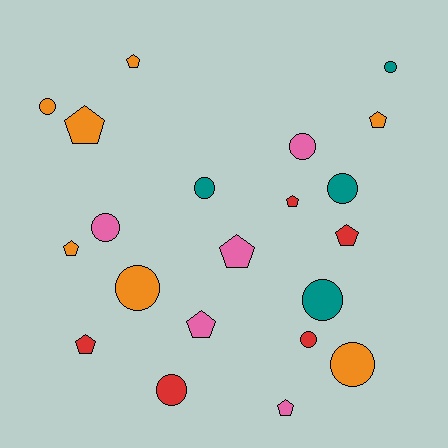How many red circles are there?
There are 2 red circles.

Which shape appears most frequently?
Circle, with 11 objects.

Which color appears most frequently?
Orange, with 7 objects.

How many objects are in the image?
There are 21 objects.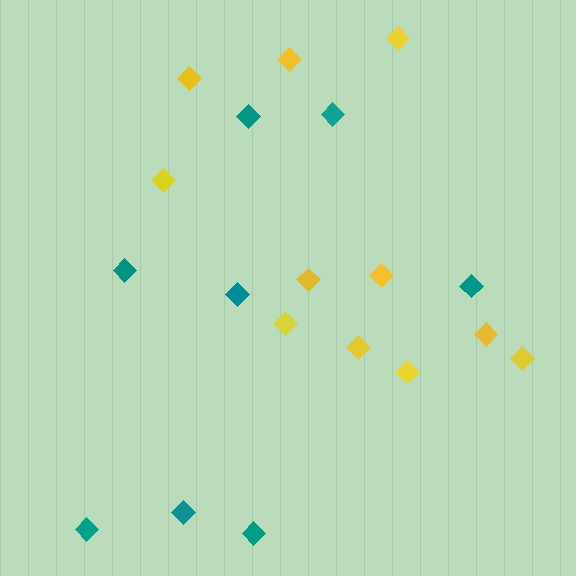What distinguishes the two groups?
There are 2 groups: one group of teal diamonds (8) and one group of yellow diamonds (11).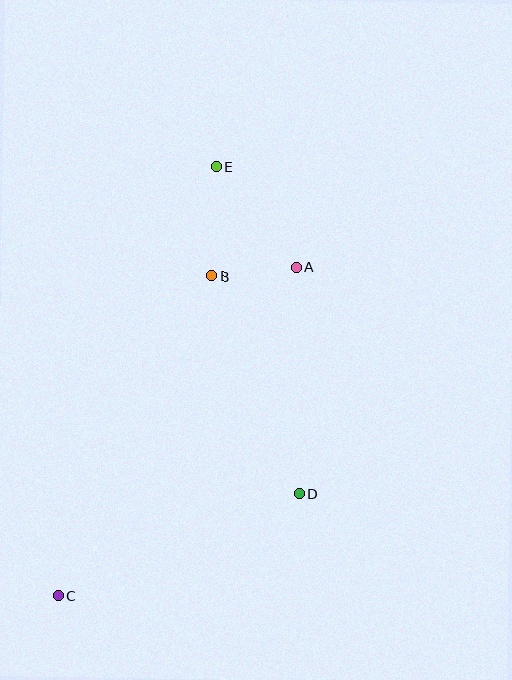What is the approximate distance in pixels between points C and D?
The distance between C and D is approximately 261 pixels.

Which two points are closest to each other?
Points A and B are closest to each other.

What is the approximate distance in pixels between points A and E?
The distance between A and E is approximately 128 pixels.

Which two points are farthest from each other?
Points C and E are farthest from each other.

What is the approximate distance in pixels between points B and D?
The distance between B and D is approximately 234 pixels.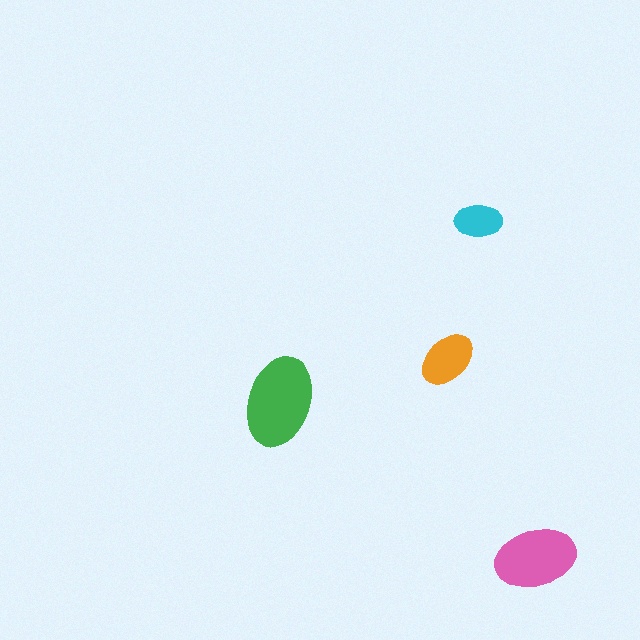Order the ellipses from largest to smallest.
the green one, the pink one, the orange one, the cyan one.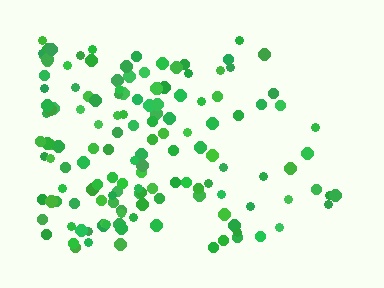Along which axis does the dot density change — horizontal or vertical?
Horizontal.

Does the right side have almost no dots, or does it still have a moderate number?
Still a moderate number, just noticeably fewer than the left.